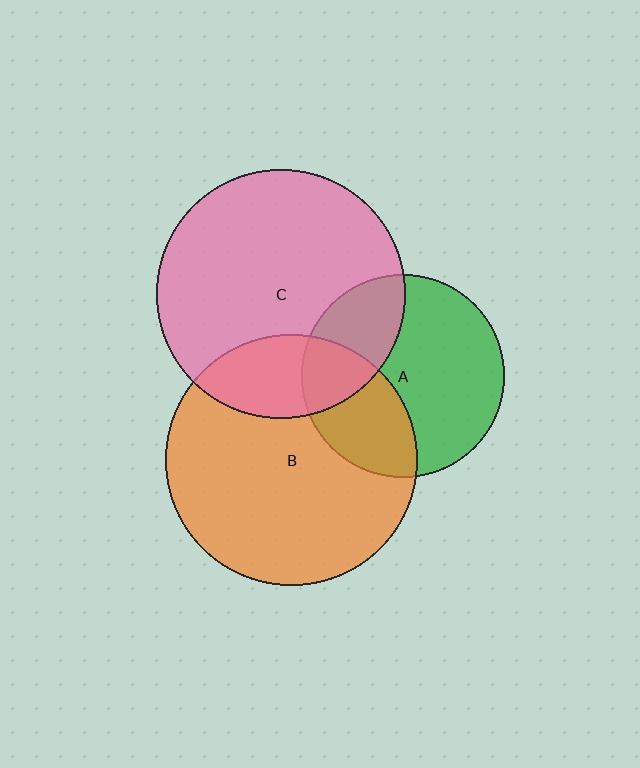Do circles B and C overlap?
Yes.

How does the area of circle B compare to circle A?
Approximately 1.5 times.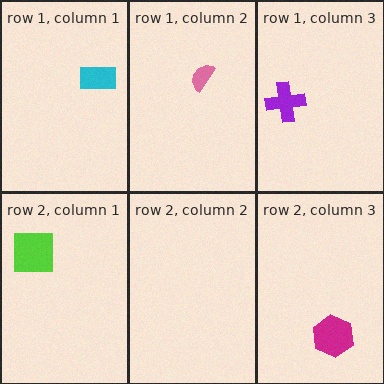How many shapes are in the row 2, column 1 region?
1.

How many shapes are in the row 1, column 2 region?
1.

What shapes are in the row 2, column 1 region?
The lime square.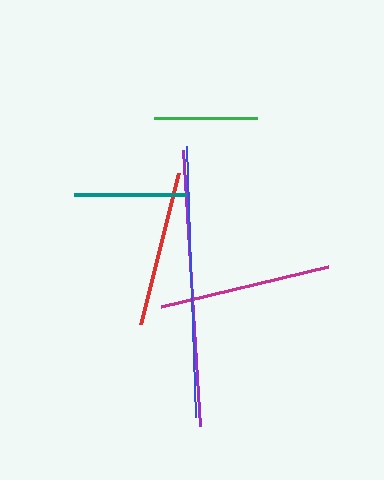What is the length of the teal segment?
The teal segment is approximately 112 pixels long.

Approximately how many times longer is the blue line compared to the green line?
The blue line is approximately 2.6 times the length of the green line.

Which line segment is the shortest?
The green line is the shortest at approximately 104 pixels.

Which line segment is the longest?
The purple line is the longest at approximately 277 pixels.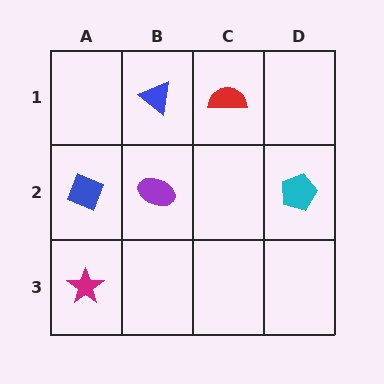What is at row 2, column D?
A cyan pentagon.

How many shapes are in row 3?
1 shape.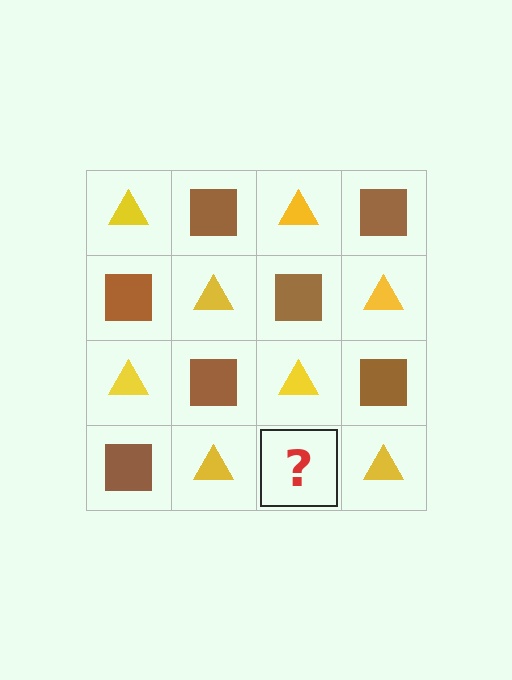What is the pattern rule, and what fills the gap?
The rule is that it alternates yellow triangle and brown square in a checkerboard pattern. The gap should be filled with a brown square.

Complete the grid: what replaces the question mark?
The question mark should be replaced with a brown square.